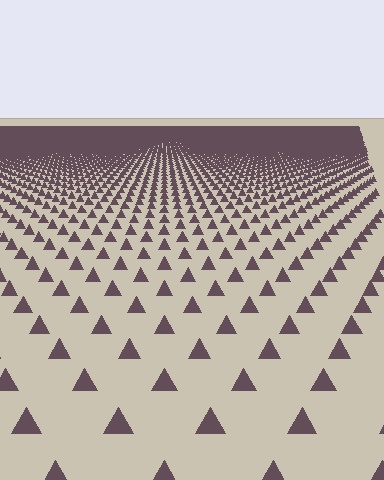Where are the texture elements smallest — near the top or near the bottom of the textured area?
Near the top.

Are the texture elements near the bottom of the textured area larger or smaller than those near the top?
Larger. Near the bottom, elements are closer to the viewer and appear at a bigger on-screen size.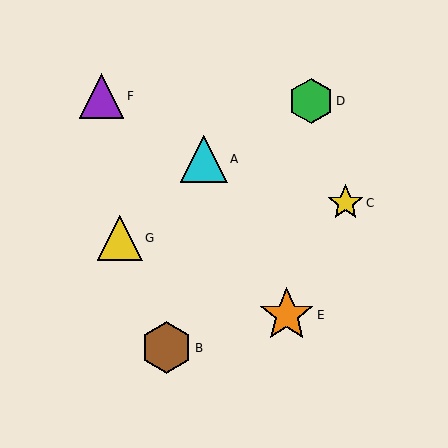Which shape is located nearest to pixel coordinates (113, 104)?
The purple triangle (labeled F) at (102, 96) is nearest to that location.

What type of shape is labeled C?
Shape C is a yellow star.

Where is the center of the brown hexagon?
The center of the brown hexagon is at (166, 348).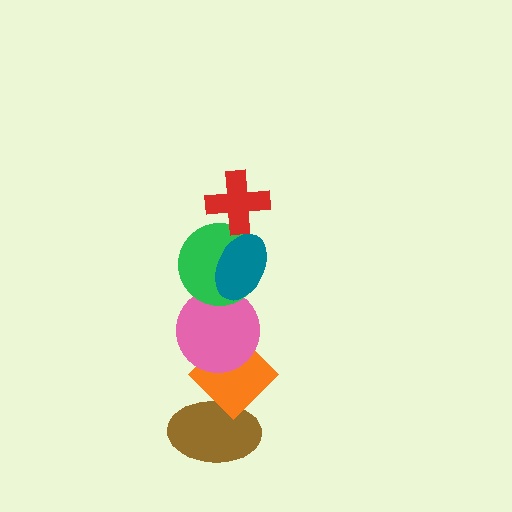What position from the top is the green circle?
The green circle is 3rd from the top.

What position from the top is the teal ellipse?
The teal ellipse is 2nd from the top.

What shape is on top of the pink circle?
The green circle is on top of the pink circle.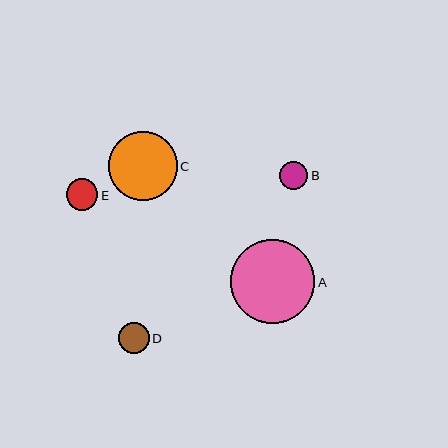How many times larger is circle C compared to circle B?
Circle C is approximately 2.5 times the size of circle B.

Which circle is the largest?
Circle A is the largest with a size of approximately 84 pixels.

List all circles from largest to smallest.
From largest to smallest: A, C, E, D, B.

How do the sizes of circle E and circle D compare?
Circle E and circle D are approximately the same size.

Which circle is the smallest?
Circle B is the smallest with a size of approximately 28 pixels.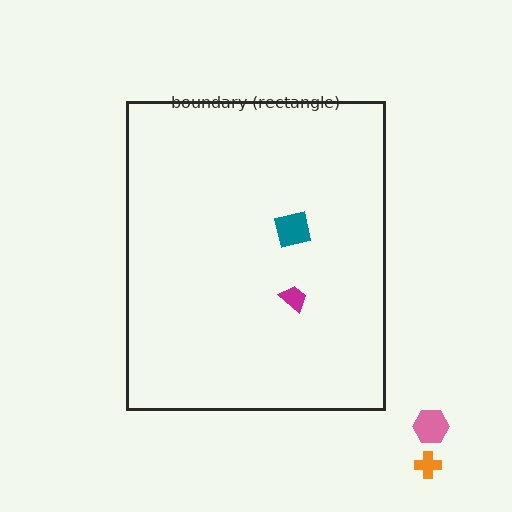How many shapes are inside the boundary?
2 inside, 2 outside.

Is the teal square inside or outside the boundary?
Inside.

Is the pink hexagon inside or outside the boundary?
Outside.